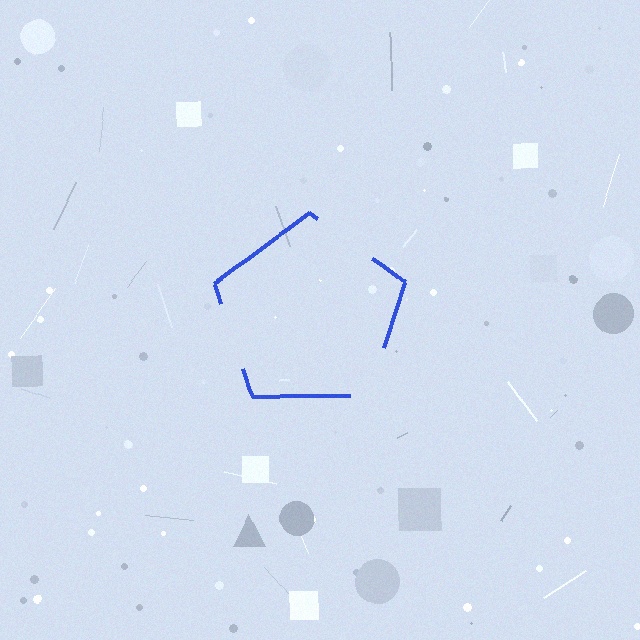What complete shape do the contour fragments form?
The contour fragments form a pentagon.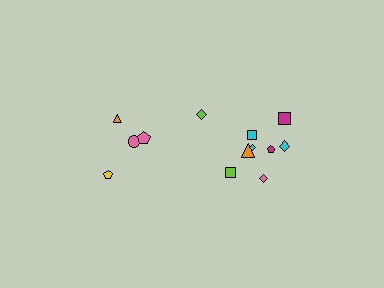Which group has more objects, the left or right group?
The right group.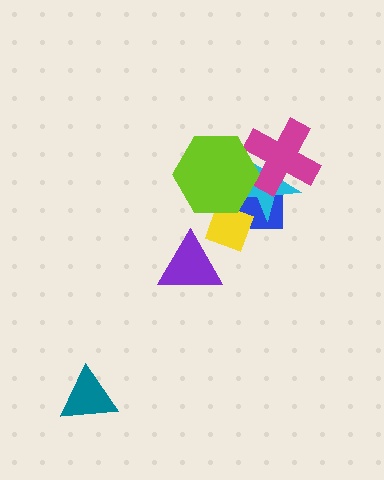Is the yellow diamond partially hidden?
Yes, it is partially covered by another shape.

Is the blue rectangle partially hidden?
Yes, it is partially covered by another shape.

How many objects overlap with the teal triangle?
0 objects overlap with the teal triangle.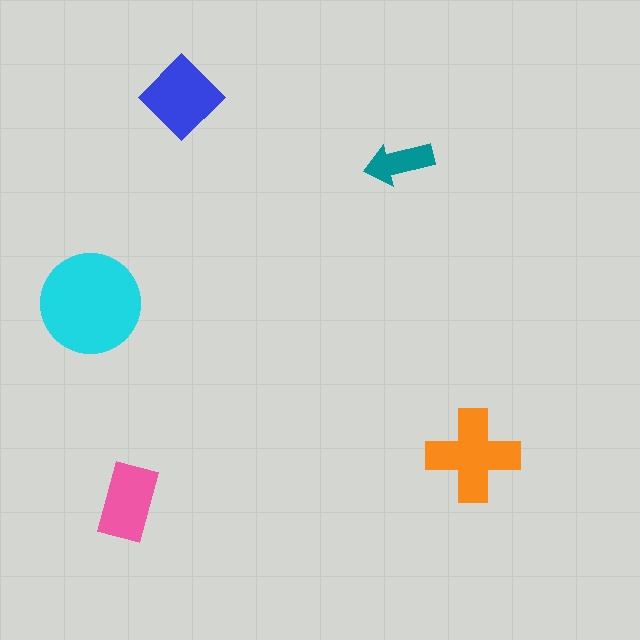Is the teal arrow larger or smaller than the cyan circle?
Smaller.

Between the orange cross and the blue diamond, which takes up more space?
The orange cross.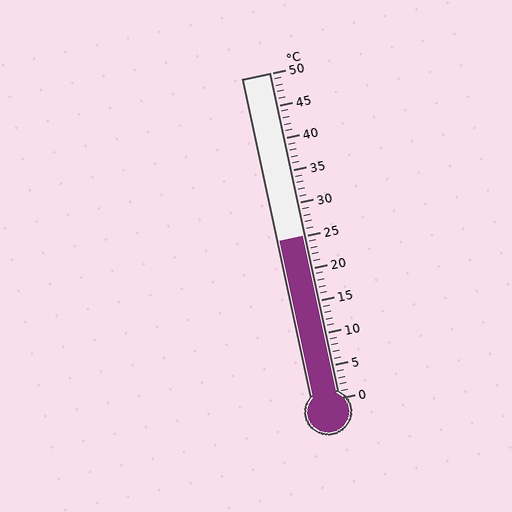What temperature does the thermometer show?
The thermometer shows approximately 25°C.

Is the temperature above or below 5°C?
The temperature is above 5°C.